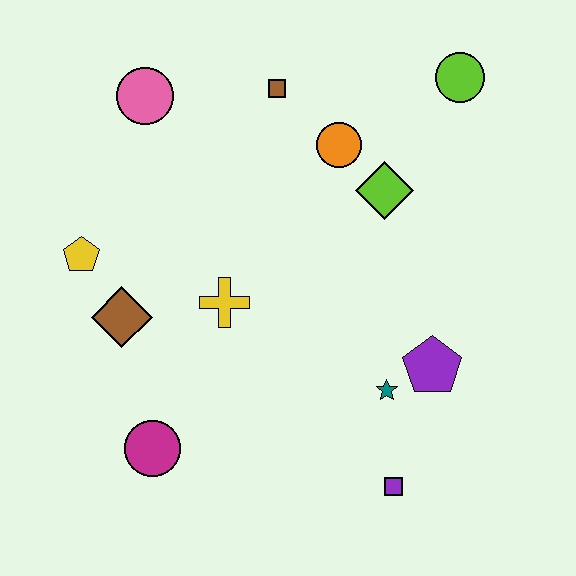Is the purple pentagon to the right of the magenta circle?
Yes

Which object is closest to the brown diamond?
The yellow pentagon is closest to the brown diamond.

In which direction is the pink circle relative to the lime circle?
The pink circle is to the left of the lime circle.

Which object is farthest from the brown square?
The purple square is farthest from the brown square.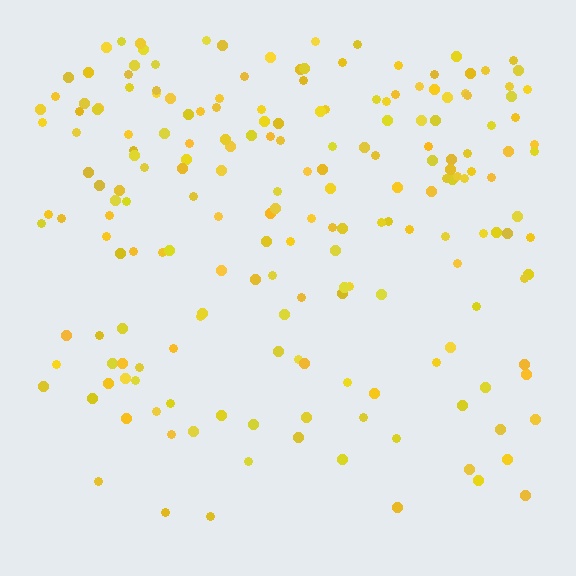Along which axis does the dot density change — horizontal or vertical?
Vertical.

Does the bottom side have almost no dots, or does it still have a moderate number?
Still a moderate number, just noticeably fewer than the top.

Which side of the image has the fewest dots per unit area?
The bottom.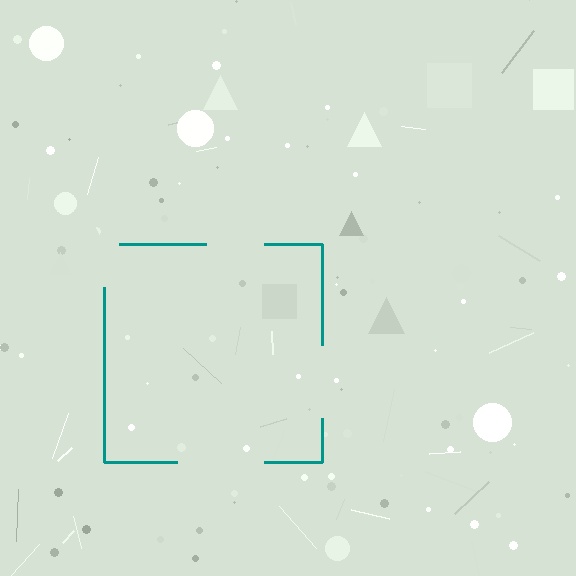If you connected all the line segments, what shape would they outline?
They would outline a square.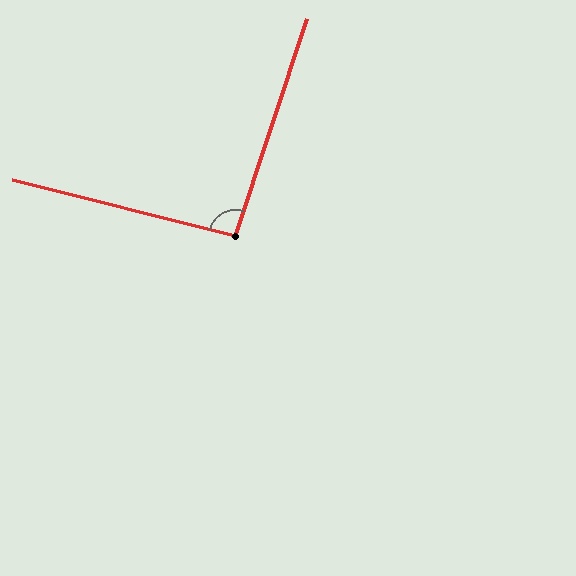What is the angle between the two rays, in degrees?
Approximately 95 degrees.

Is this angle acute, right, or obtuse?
It is approximately a right angle.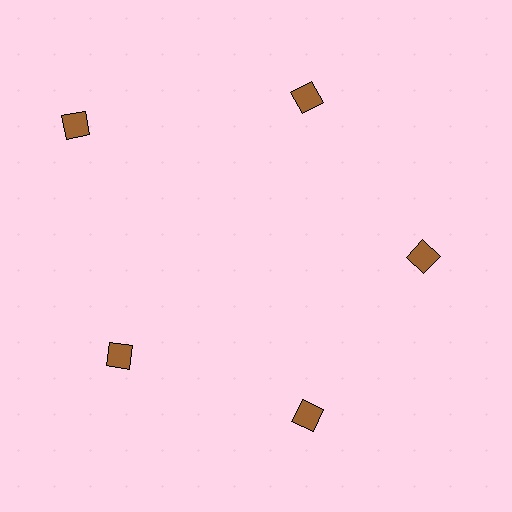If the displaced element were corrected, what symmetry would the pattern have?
It would have 5-fold rotational symmetry — the pattern would map onto itself every 72 degrees.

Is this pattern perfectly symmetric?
No. The 5 brown diamonds are arranged in a ring, but one element near the 10 o'clock position is pushed outward from the center, breaking the 5-fold rotational symmetry.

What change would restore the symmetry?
The symmetry would be restored by moving it inward, back onto the ring so that all 5 diamonds sit at equal angles and equal distance from the center.